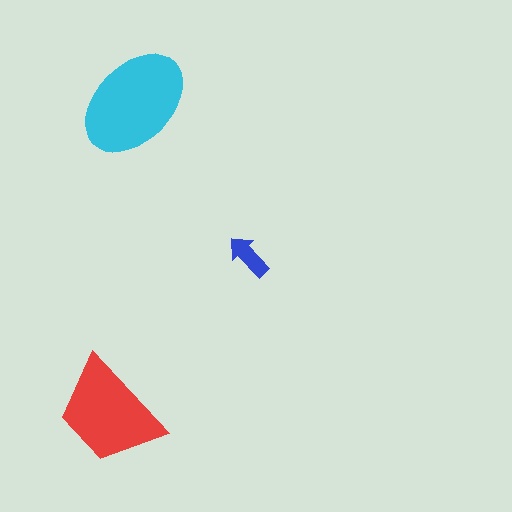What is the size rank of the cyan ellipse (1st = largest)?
1st.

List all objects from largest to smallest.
The cyan ellipse, the red trapezoid, the blue arrow.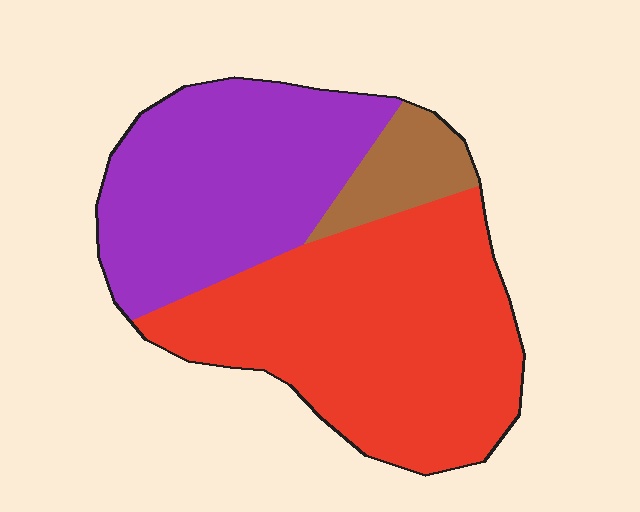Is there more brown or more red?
Red.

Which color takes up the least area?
Brown, at roughly 10%.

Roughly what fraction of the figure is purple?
Purple takes up between a quarter and a half of the figure.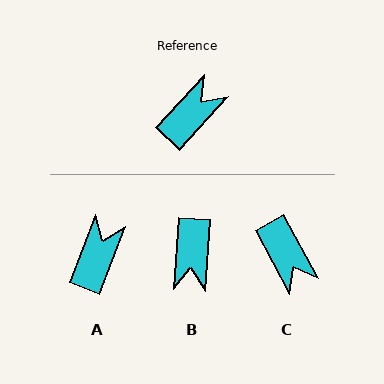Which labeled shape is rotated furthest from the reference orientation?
B, about 141 degrees away.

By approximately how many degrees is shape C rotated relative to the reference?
Approximately 109 degrees clockwise.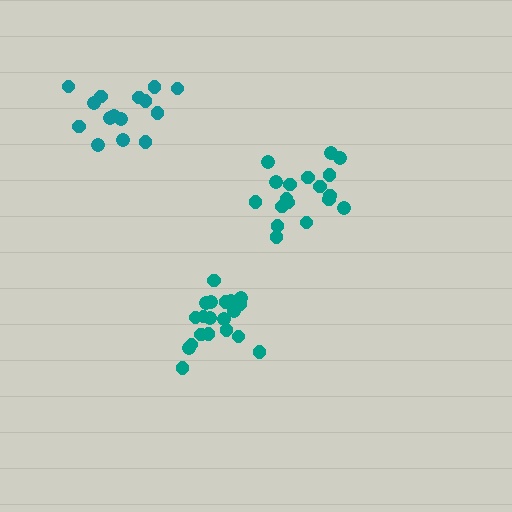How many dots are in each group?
Group 1: 19 dots, Group 2: 15 dots, Group 3: 20 dots (54 total).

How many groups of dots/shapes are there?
There are 3 groups.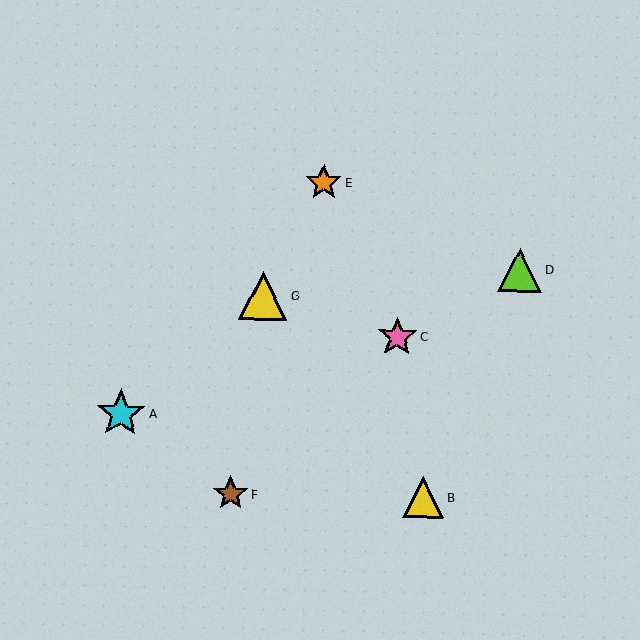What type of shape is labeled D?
Shape D is a lime triangle.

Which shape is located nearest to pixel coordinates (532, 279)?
The lime triangle (labeled D) at (520, 270) is nearest to that location.